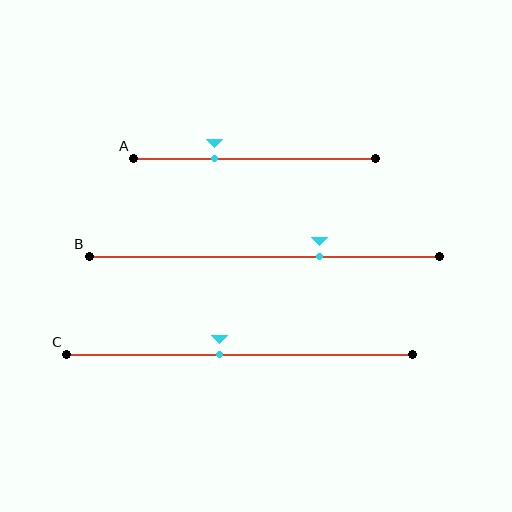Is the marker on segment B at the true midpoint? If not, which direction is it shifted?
No, the marker on segment B is shifted to the right by about 16% of the segment length.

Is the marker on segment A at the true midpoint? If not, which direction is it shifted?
No, the marker on segment A is shifted to the left by about 16% of the segment length.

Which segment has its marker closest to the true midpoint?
Segment C has its marker closest to the true midpoint.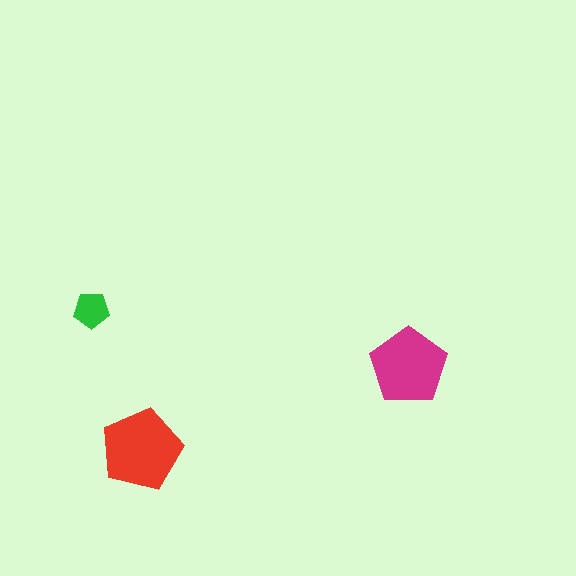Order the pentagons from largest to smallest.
the red one, the magenta one, the green one.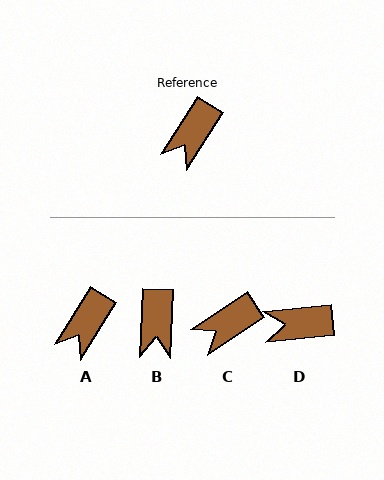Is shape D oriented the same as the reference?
No, it is off by about 52 degrees.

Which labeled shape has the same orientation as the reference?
A.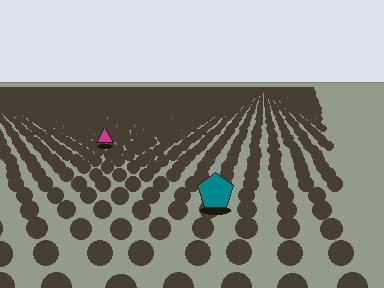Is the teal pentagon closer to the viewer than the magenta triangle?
Yes. The teal pentagon is closer — you can tell from the texture gradient: the ground texture is coarser near it.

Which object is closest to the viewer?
The teal pentagon is closest. The texture marks near it are larger and more spread out.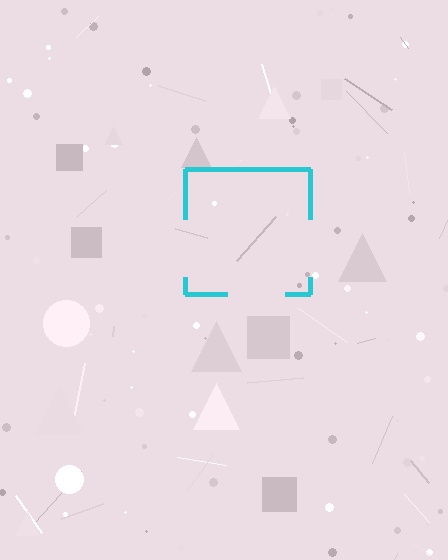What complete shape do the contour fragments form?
The contour fragments form a square.